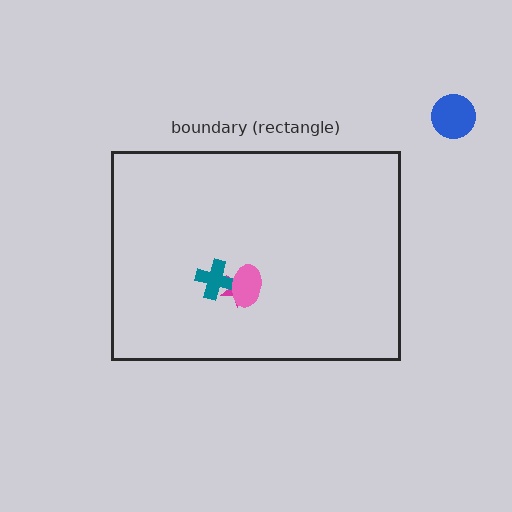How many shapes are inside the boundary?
3 inside, 1 outside.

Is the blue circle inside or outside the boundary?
Outside.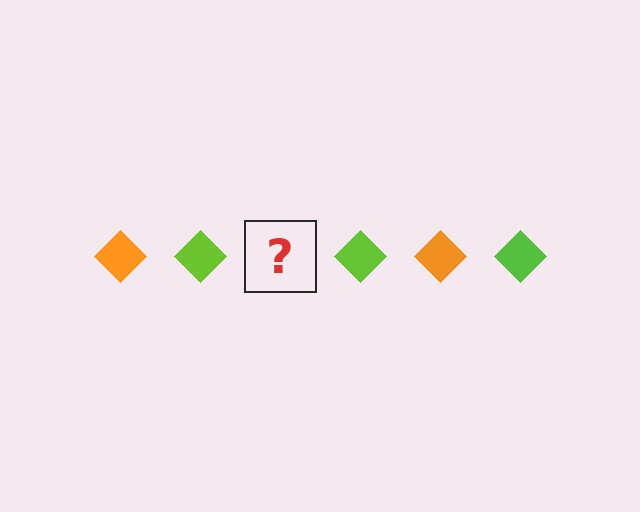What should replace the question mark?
The question mark should be replaced with an orange diamond.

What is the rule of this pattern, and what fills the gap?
The rule is that the pattern cycles through orange, lime diamonds. The gap should be filled with an orange diamond.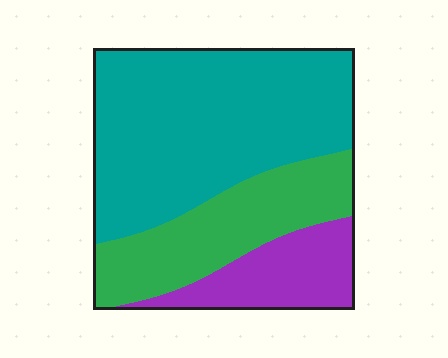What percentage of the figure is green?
Green takes up about one quarter (1/4) of the figure.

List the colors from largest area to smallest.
From largest to smallest: teal, green, purple.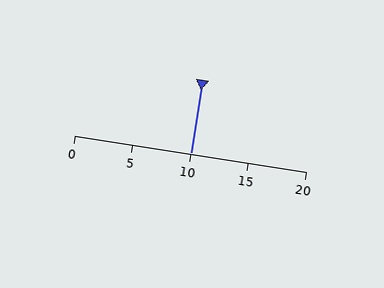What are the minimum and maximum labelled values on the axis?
The axis runs from 0 to 20.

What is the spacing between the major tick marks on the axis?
The major ticks are spaced 5 apart.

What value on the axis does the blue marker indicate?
The marker indicates approximately 10.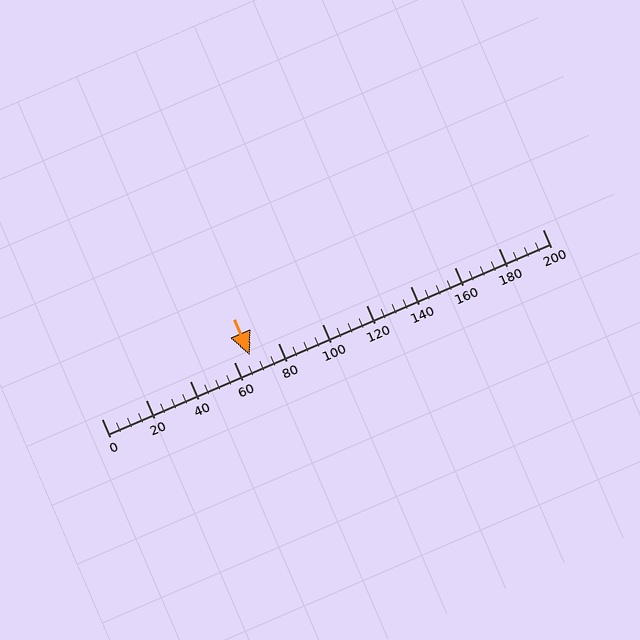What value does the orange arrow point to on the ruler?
The orange arrow points to approximately 67.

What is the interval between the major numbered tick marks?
The major tick marks are spaced 20 units apart.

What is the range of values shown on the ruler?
The ruler shows values from 0 to 200.